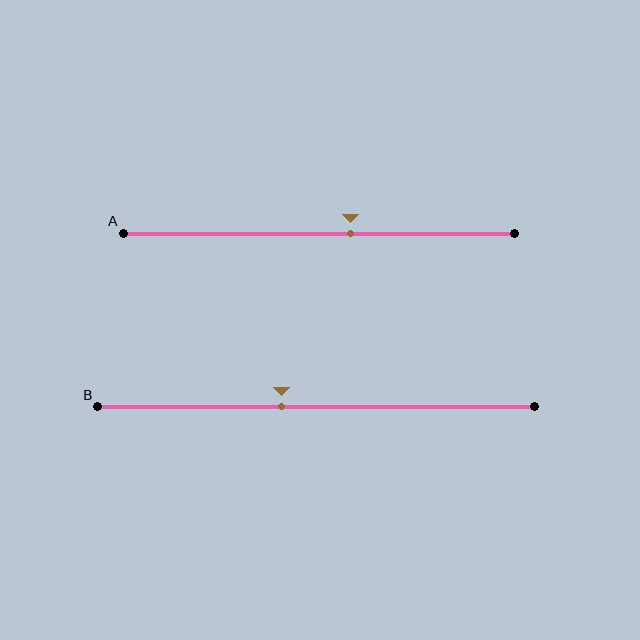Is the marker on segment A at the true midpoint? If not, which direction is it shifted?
No, the marker on segment A is shifted to the right by about 8% of the segment length.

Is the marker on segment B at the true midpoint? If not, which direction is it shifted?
No, the marker on segment B is shifted to the left by about 8% of the segment length.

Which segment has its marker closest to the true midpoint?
Segment B has its marker closest to the true midpoint.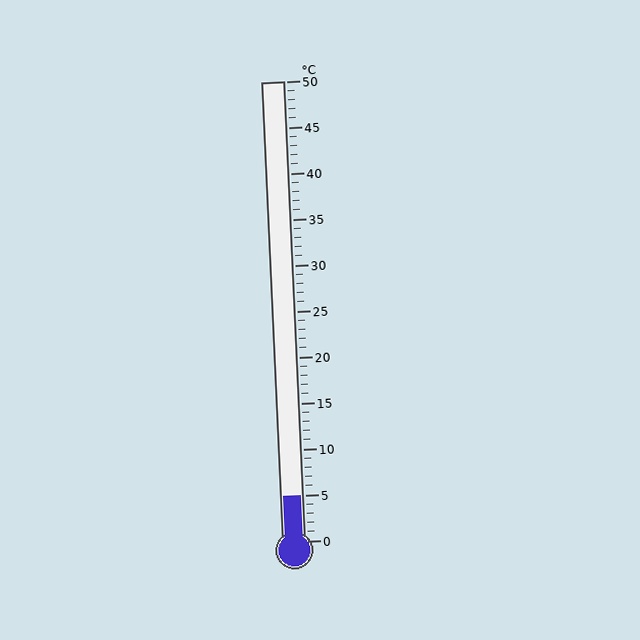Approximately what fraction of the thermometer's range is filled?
The thermometer is filled to approximately 10% of its range.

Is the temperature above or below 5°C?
The temperature is at 5°C.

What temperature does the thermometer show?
The thermometer shows approximately 5°C.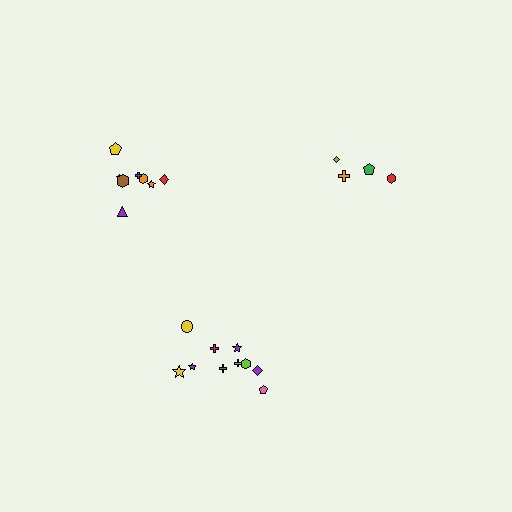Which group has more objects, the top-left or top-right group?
The top-left group.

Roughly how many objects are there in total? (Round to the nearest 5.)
Roughly 20 objects in total.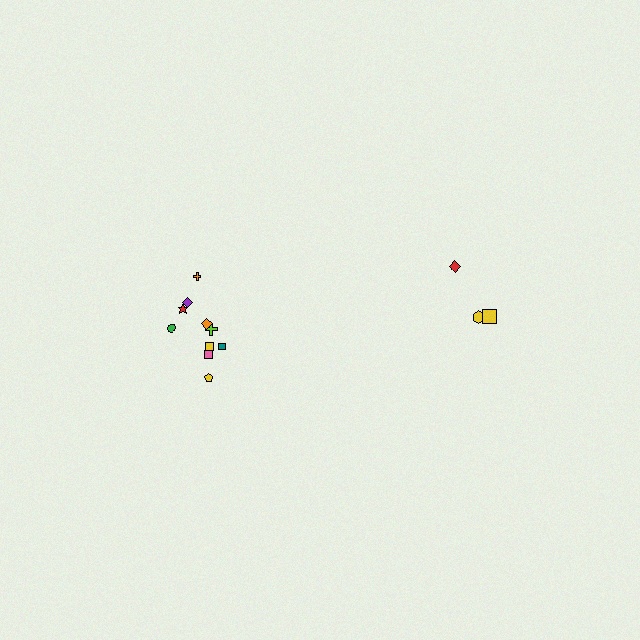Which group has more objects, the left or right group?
The left group.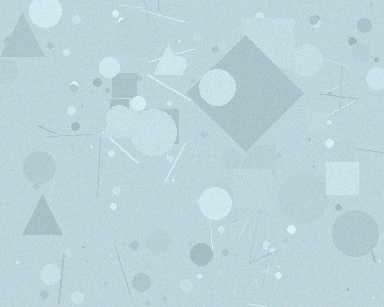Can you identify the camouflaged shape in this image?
The camouflaged shape is a diamond.